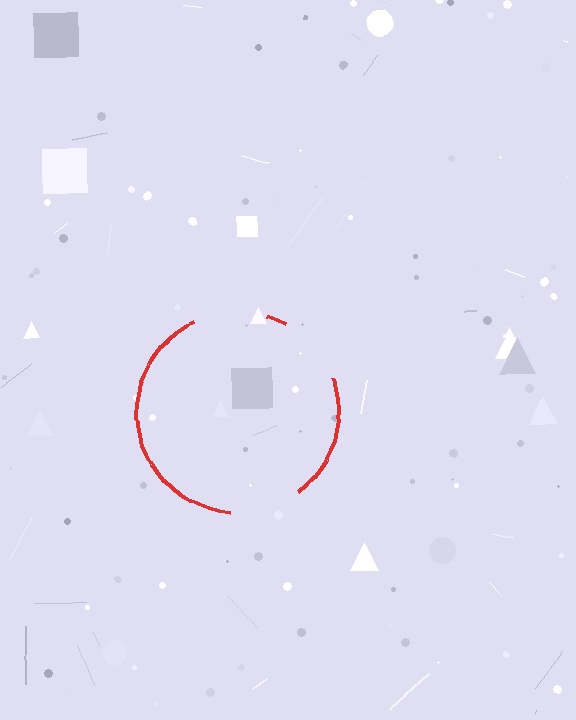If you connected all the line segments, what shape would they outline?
They would outline a circle.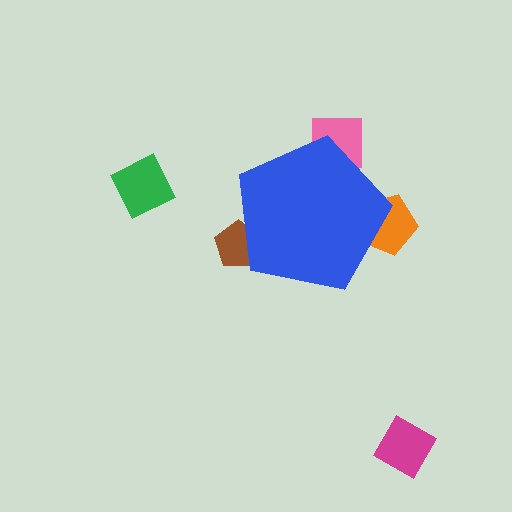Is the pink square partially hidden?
Yes, the pink square is partially hidden behind the blue pentagon.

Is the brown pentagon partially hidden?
Yes, the brown pentagon is partially hidden behind the blue pentagon.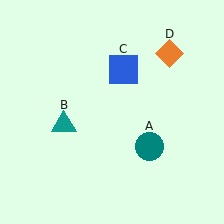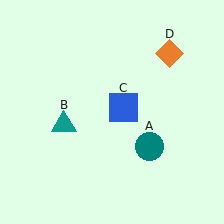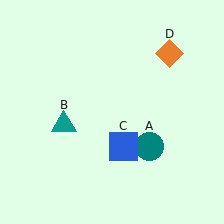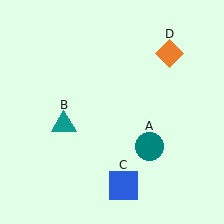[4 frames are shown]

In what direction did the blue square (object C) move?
The blue square (object C) moved down.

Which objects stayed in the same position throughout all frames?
Teal circle (object A) and teal triangle (object B) and orange diamond (object D) remained stationary.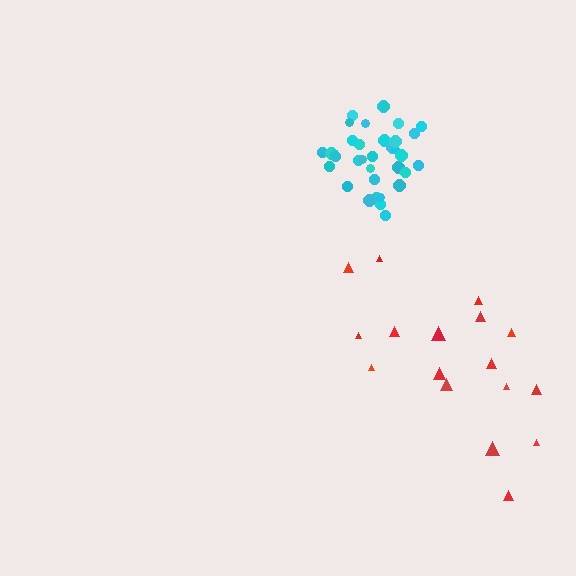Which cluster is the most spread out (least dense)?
Red.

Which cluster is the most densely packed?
Cyan.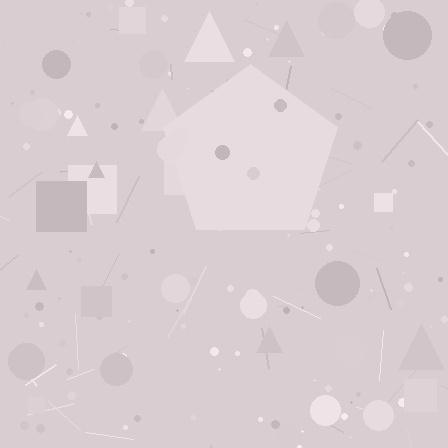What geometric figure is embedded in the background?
A pentagon is embedded in the background.